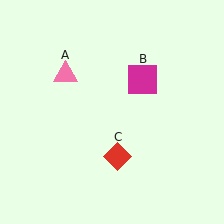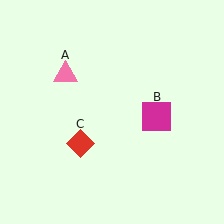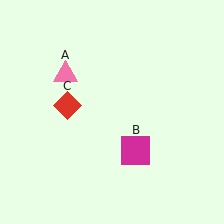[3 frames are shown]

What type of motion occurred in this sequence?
The magenta square (object B), red diamond (object C) rotated clockwise around the center of the scene.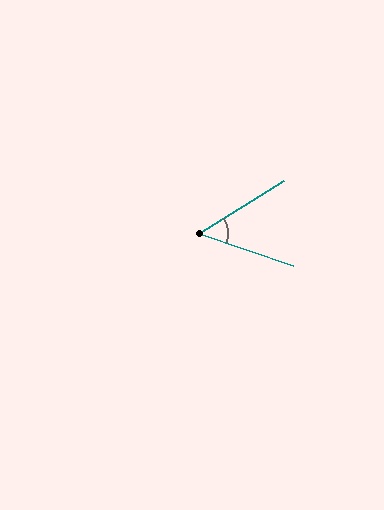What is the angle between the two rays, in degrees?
Approximately 51 degrees.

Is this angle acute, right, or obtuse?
It is acute.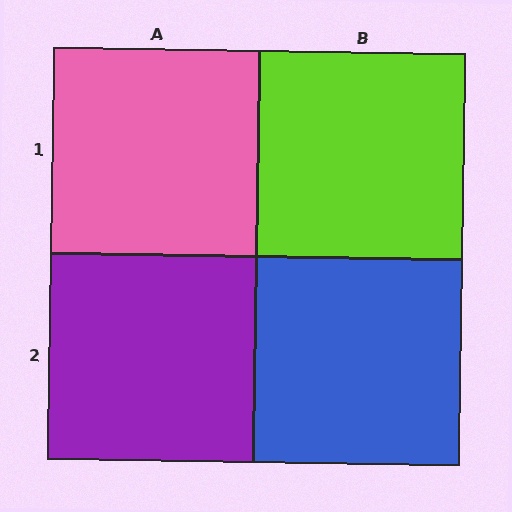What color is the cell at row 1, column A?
Pink.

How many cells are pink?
1 cell is pink.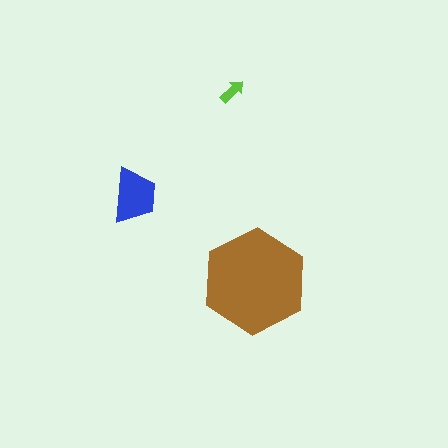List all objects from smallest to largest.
The lime arrow, the blue trapezoid, the brown hexagon.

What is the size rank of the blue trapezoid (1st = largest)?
2nd.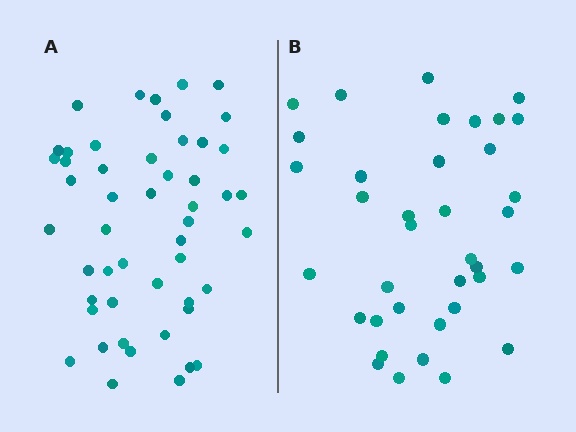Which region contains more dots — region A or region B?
Region A (the left region) has more dots.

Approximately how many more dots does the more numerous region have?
Region A has approximately 15 more dots than region B.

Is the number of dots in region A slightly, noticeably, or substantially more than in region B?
Region A has noticeably more, but not dramatically so. The ratio is roughly 1.4 to 1.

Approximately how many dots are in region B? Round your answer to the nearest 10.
About 40 dots. (The exact count is 37, which rounds to 40.)